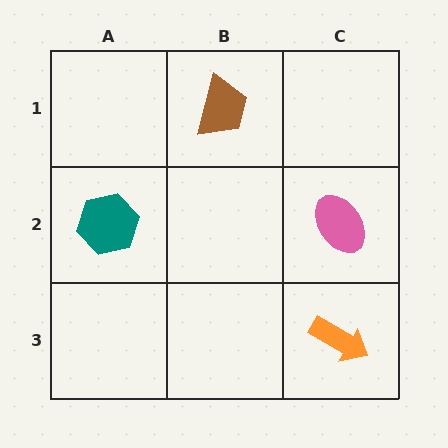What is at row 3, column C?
An orange arrow.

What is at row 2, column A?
A teal hexagon.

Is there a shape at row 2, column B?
No, that cell is empty.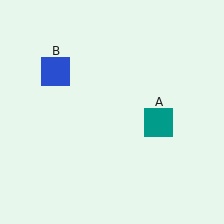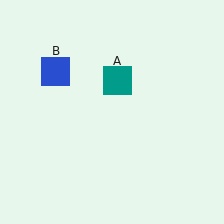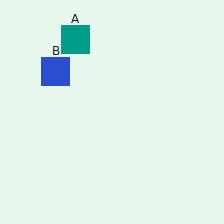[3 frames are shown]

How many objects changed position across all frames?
1 object changed position: teal square (object A).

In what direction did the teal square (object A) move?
The teal square (object A) moved up and to the left.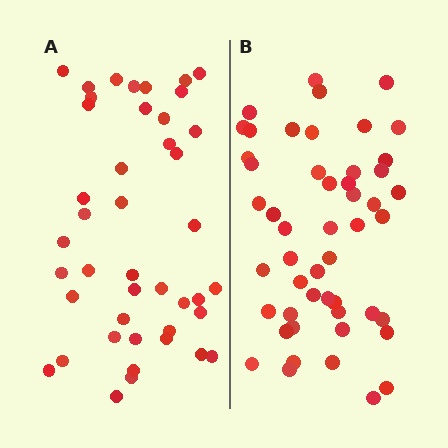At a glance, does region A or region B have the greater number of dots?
Region B (the right region) has more dots.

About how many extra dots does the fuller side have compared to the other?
Region B has roughly 8 or so more dots than region A.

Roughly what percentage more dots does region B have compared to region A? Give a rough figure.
About 15% more.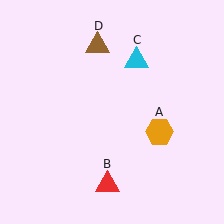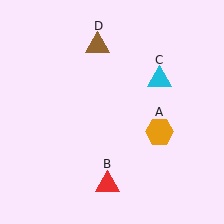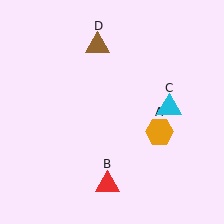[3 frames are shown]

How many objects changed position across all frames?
1 object changed position: cyan triangle (object C).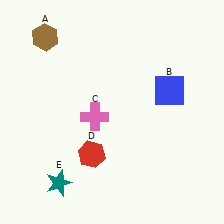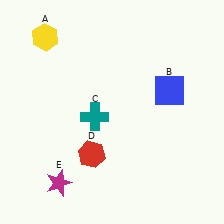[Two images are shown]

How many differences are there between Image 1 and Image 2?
There are 3 differences between the two images.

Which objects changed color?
A changed from brown to yellow. C changed from pink to teal. E changed from teal to magenta.